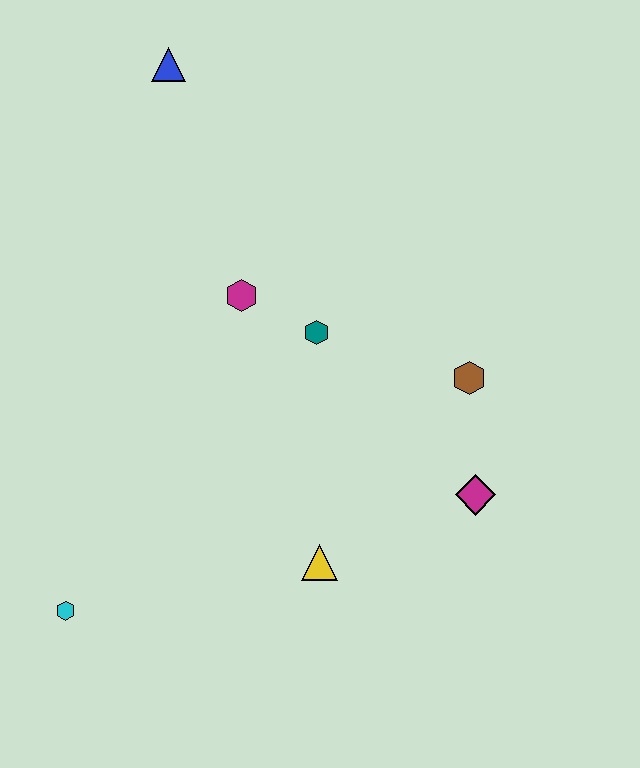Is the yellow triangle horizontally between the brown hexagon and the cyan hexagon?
Yes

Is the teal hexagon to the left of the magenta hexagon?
No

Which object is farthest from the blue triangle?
The cyan hexagon is farthest from the blue triangle.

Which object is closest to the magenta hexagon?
The teal hexagon is closest to the magenta hexagon.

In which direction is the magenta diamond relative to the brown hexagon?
The magenta diamond is below the brown hexagon.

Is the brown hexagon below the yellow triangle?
No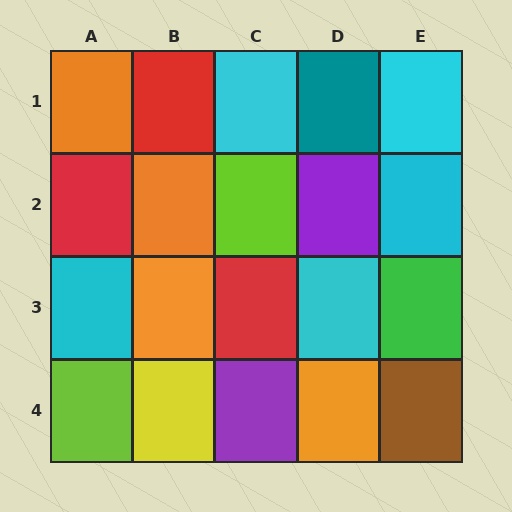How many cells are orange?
4 cells are orange.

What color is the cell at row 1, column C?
Cyan.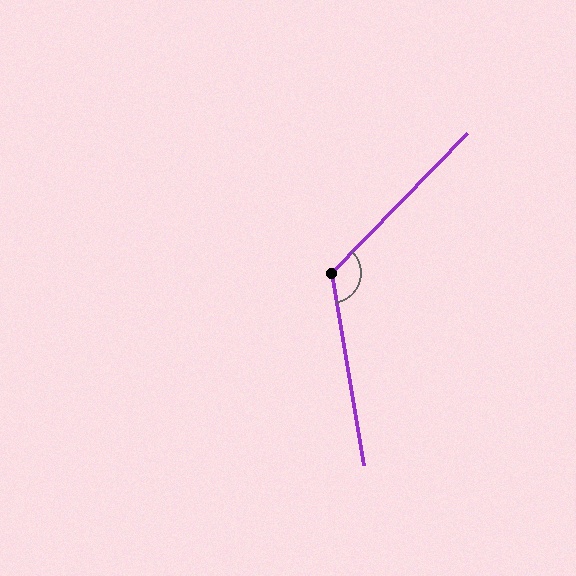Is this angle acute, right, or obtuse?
It is obtuse.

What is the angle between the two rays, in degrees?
Approximately 126 degrees.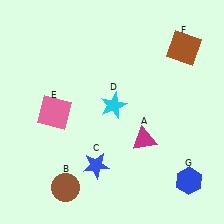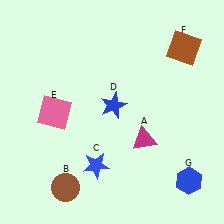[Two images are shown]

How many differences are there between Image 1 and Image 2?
There is 1 difference between the two images.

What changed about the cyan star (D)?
In Image 1, D is cyan. In Image 2, it changed to blue.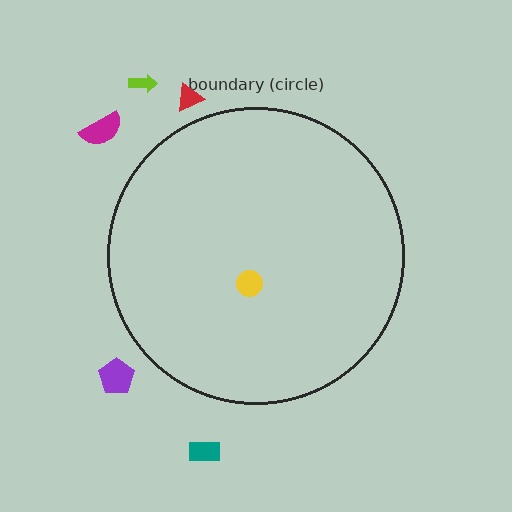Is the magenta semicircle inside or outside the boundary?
Outside.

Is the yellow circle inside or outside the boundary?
Inside.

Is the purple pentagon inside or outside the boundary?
Outside.